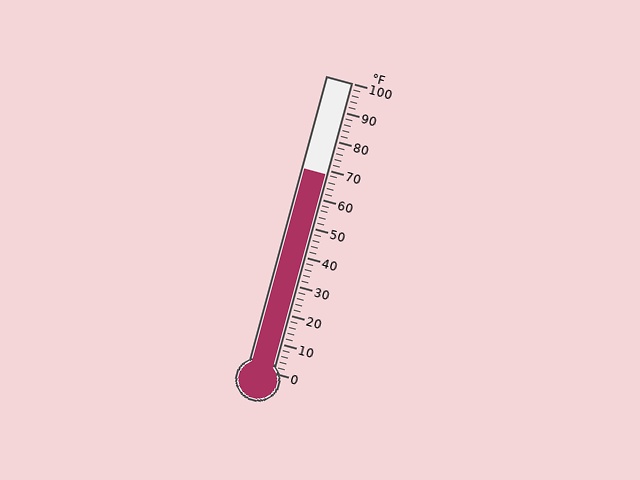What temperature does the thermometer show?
The thermometer shows approximately 68°F.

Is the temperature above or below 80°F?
The temperature is below 80°F.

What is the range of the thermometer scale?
The thermometer scale ranges from 0°F to 100°F.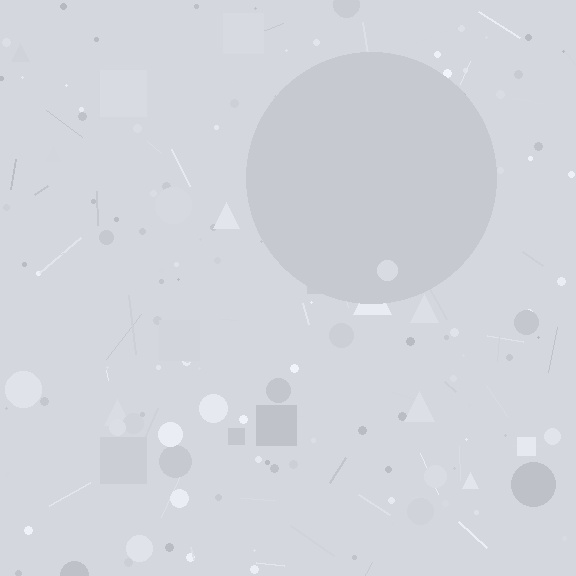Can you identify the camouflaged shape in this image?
The camouflaged shape is a circle.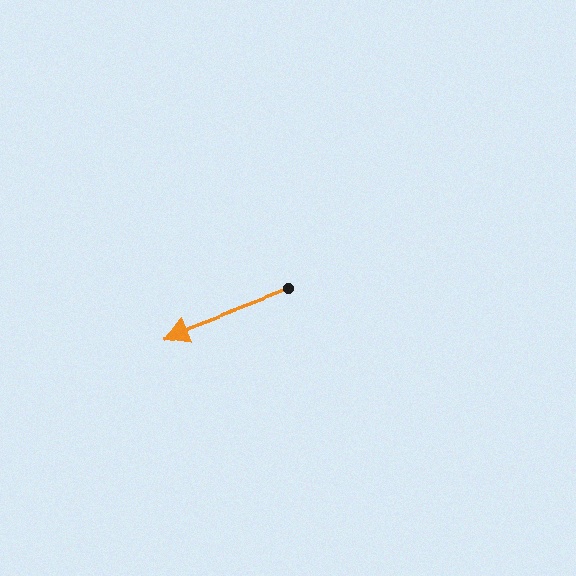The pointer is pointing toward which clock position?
Roughly 8 o'clock.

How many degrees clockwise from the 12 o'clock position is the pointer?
Approximately 249 degrees.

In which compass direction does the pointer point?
West.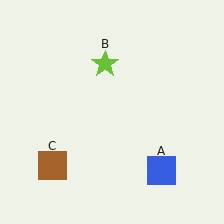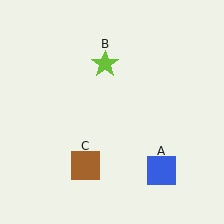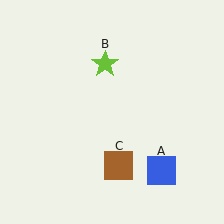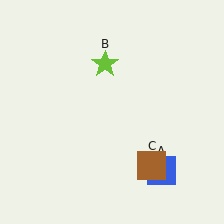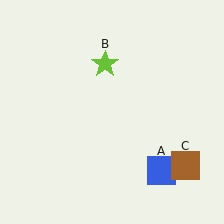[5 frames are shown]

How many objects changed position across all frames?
1 object changed position: brown square (object C).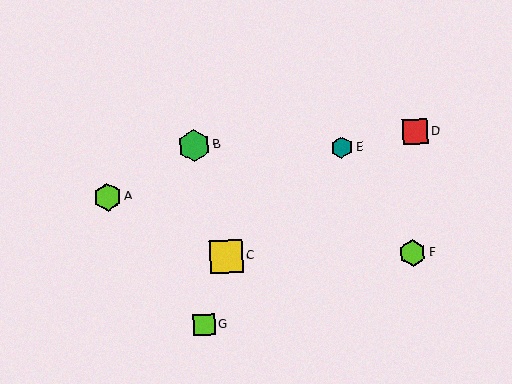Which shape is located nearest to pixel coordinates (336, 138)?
The teal hexagon (labeled E) at (342, 148) is nearest to that location.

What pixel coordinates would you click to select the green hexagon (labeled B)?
Click at (194, 145) to select the green hexagon B.